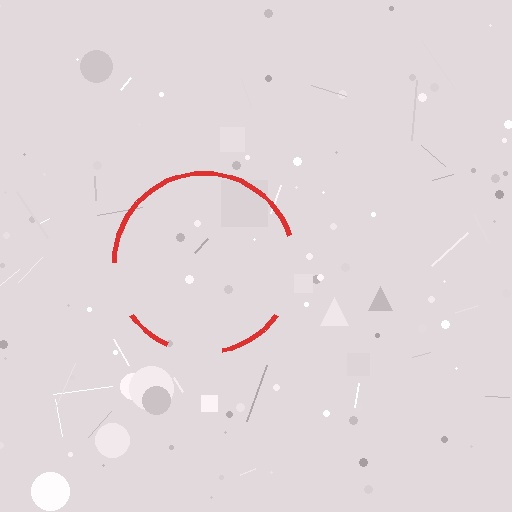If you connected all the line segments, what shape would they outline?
They would outline a circle.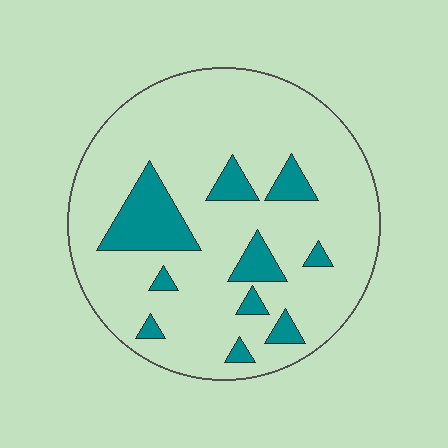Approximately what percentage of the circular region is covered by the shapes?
Approximately 15%.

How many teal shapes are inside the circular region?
10.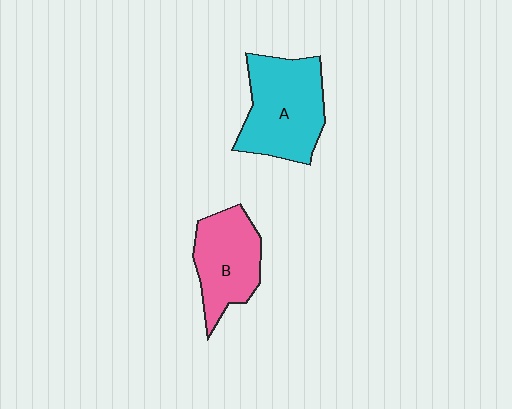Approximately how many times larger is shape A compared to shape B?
Approximately 1.3 times.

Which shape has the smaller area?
Shape B (pink).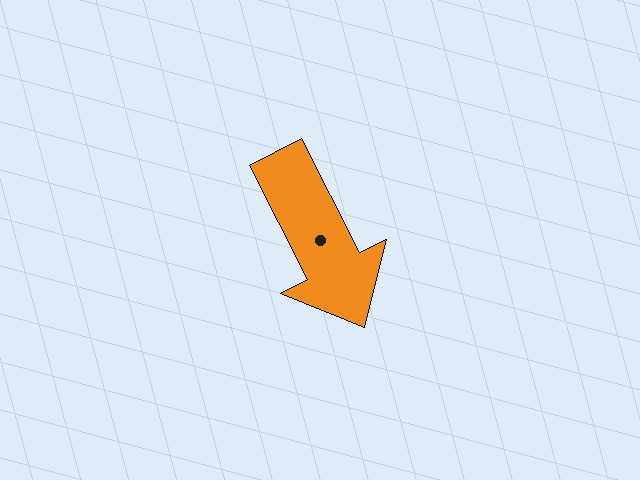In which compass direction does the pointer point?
Southeast.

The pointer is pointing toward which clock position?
Roughly 5 o'clock.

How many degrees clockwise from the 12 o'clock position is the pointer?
Approximately 153 degrees.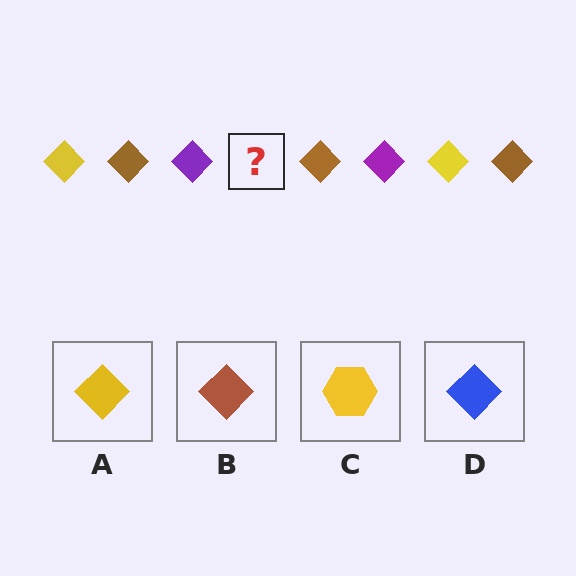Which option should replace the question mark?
Option A.